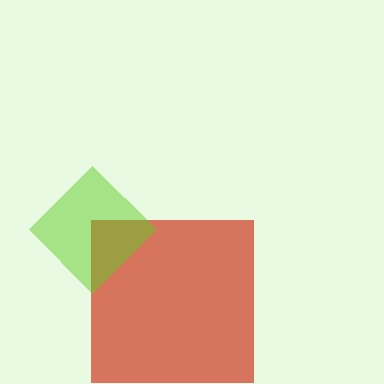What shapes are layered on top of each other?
The layered shapes are: a red square, a lime diamond.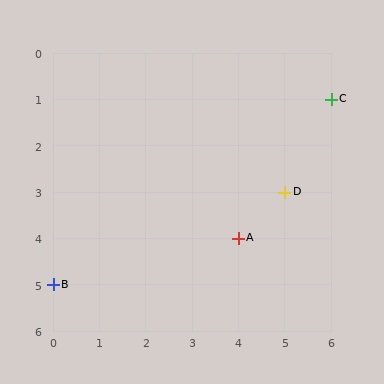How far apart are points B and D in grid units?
Points B and D are 5 columns and 2 rows apart (about 5.4 grid units diagonally).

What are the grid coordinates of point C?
Point C is at grid coordinates (6, 1).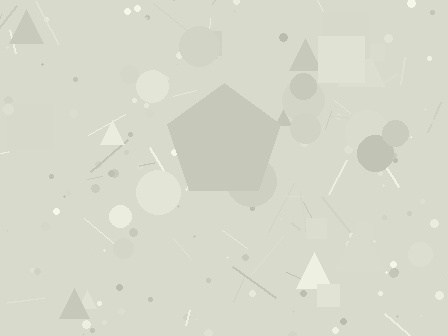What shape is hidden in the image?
A pentagon is hidden in the image.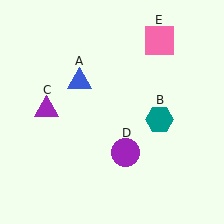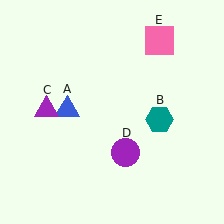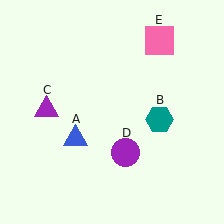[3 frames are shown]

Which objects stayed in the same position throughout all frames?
Teal hexagon (object B) and purple triangle (object C) and purple circle (object D) and pink square (object E) remained stationary.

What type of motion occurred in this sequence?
The blue triangle (object A) rotated counterclockwise around the center of the scene.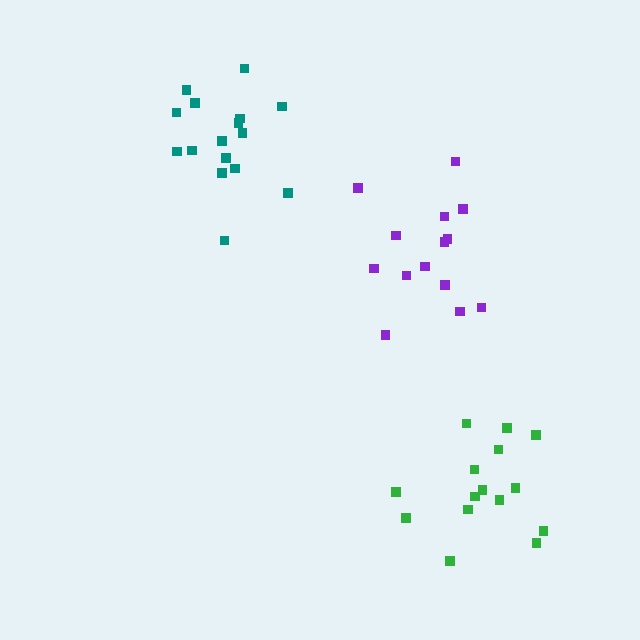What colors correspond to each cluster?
The clusters are colored: green, teal, purple.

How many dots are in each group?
Group 1: 15 dots, Group 2: 16 dots, Group 3: 14 dots (45 total).